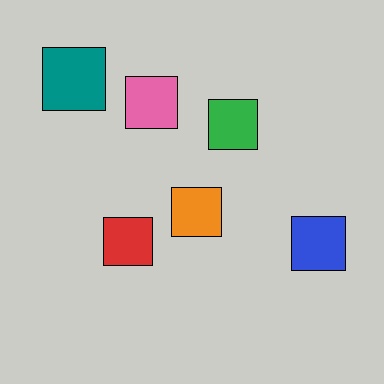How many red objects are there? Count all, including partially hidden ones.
There is 1 red object.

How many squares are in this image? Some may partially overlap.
There are 6 squares.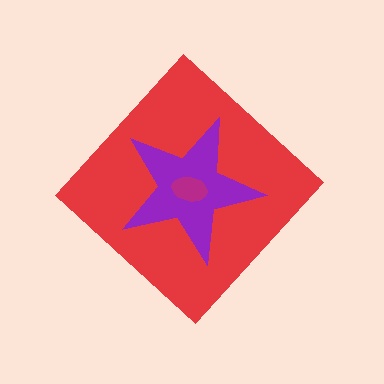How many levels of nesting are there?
3.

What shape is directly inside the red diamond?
The purple star.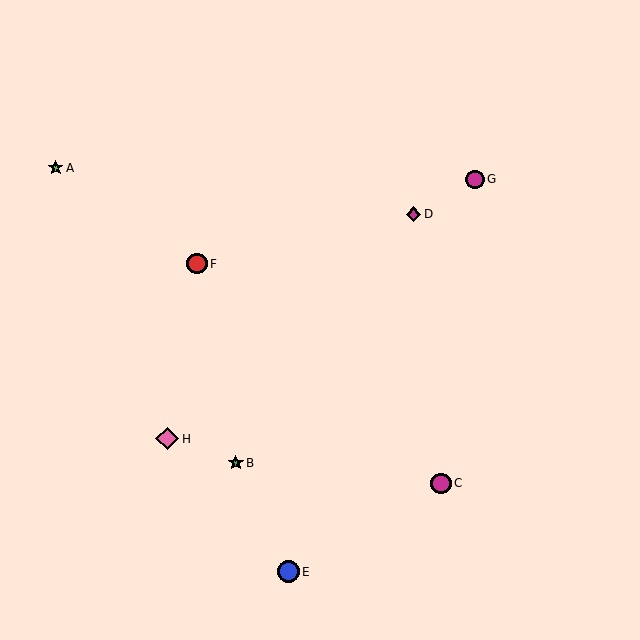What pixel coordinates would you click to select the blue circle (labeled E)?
Click at (288, 572) to select the blue circle E.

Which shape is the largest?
The pink diamond (labeled H) is the largest.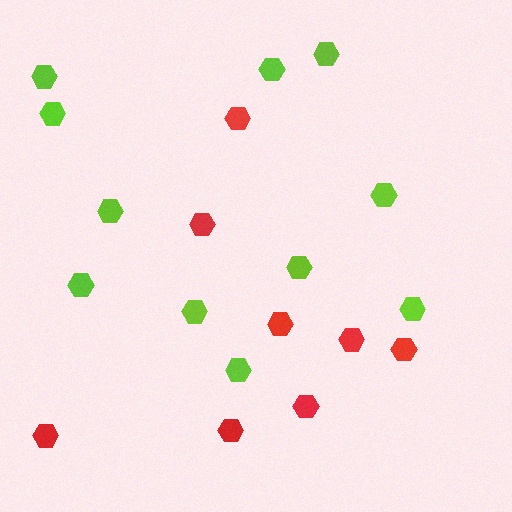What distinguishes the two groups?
There are 2 groups: one group of red hexagons (8) and one group of lime hexagons (11).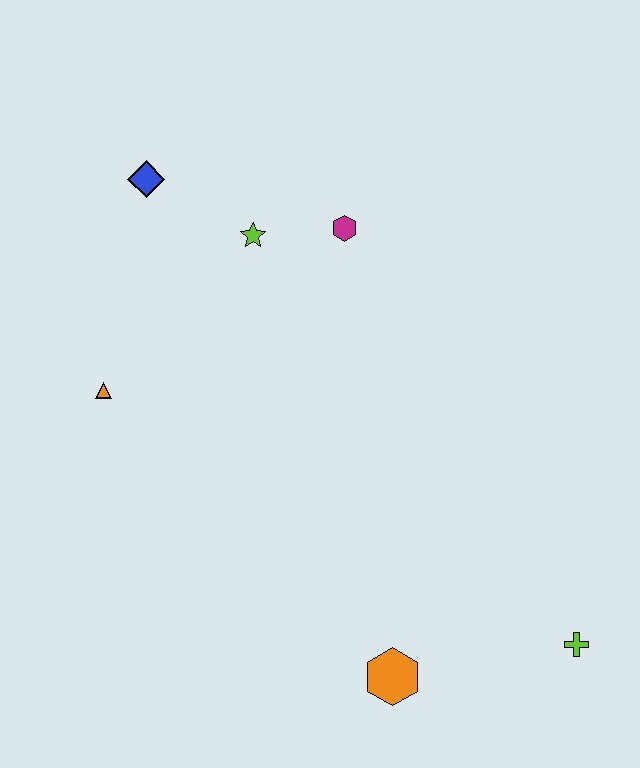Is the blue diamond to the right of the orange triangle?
Yes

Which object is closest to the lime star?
The magenta hexagon is closest to the lime star.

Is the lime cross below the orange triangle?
Yes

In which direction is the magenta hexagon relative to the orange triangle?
The magenta hexagon is to the right of the orange triangle.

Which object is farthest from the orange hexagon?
The blue diamond is farthest from the orange hexagon.